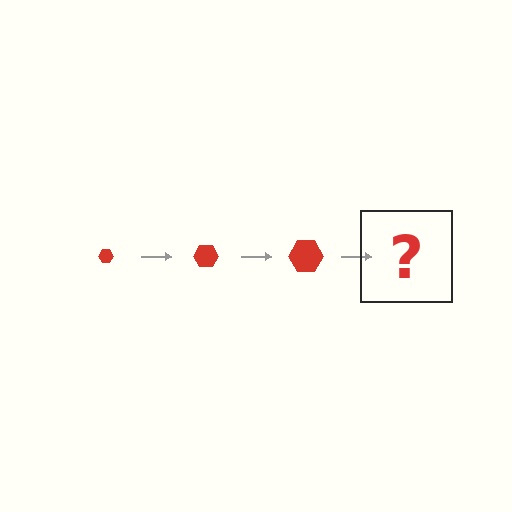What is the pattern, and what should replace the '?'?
The pattern is that the hexagon gets progressively larger each step. The '?' should be a red hexagon, larger than the previous one.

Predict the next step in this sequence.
The next step is a red hexagon, larger than the previous one.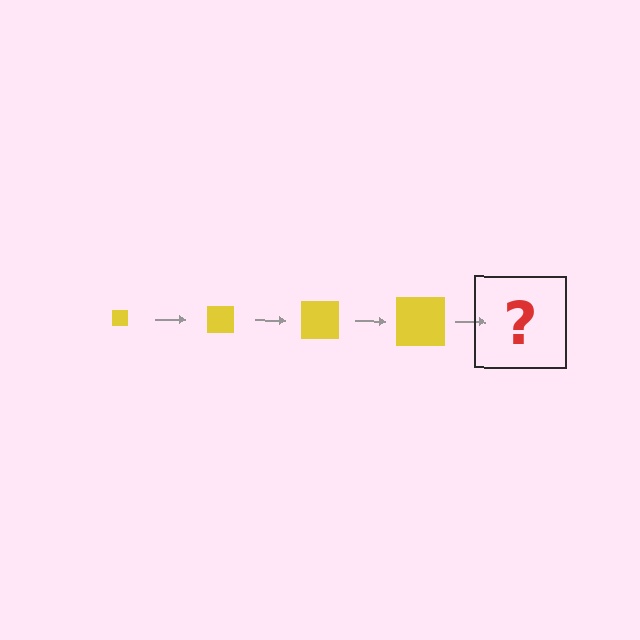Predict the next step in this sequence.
The next step is a yellow square, larger than the previous one.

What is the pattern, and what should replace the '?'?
The pattern is that the square gets progressively larger each step. The '?' should be a yellow square, larger than the previous one.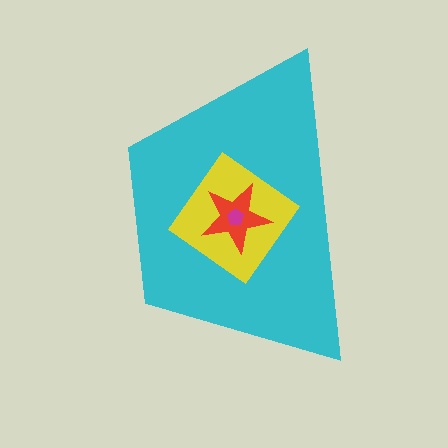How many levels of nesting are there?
4.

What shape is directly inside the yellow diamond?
The red star.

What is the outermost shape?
The cyan trapezoid.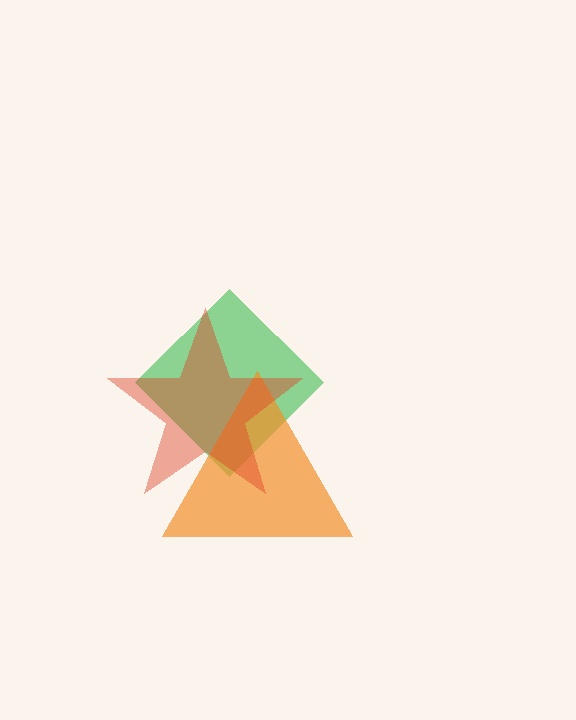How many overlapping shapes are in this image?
There are 3 overlapping shapes in the image.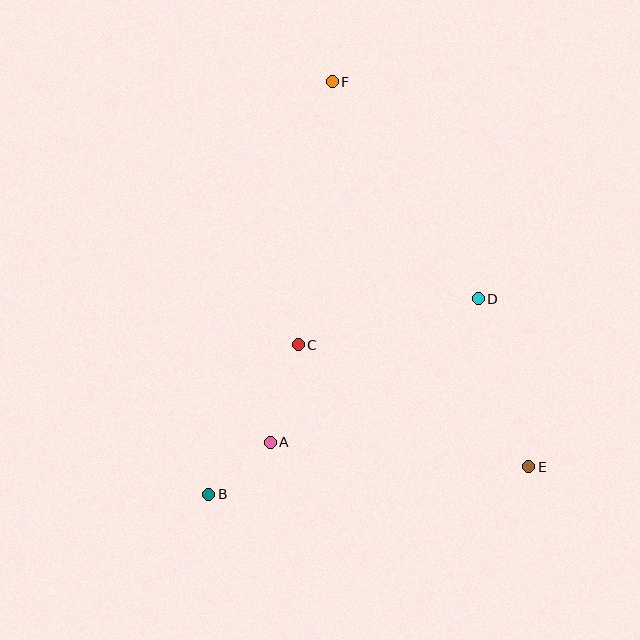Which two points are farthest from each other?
Points E and F are farthest from each other.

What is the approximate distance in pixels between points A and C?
The distance between A and C is approximately 101 pixels.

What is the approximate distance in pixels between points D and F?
The distance between D and F is approximately 261 pixels.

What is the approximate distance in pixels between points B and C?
The distance between B and C is approximately 174 pixels.